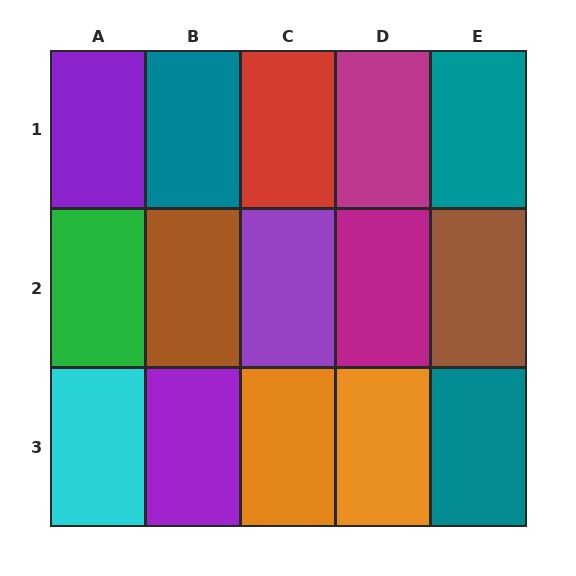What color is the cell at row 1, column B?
Teal.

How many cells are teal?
3 cells are teal.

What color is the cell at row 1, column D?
Magenta.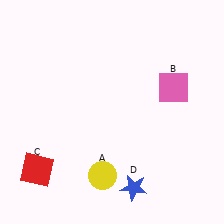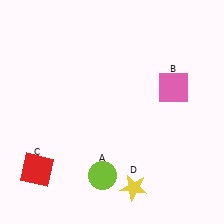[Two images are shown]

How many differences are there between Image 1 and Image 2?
There are 2 differences between the two images.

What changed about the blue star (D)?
In Image 1, D is blue. In Image 2, it changed to yellow.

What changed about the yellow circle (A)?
In Image 1, A is yellow. In Image 2, it changed to lime.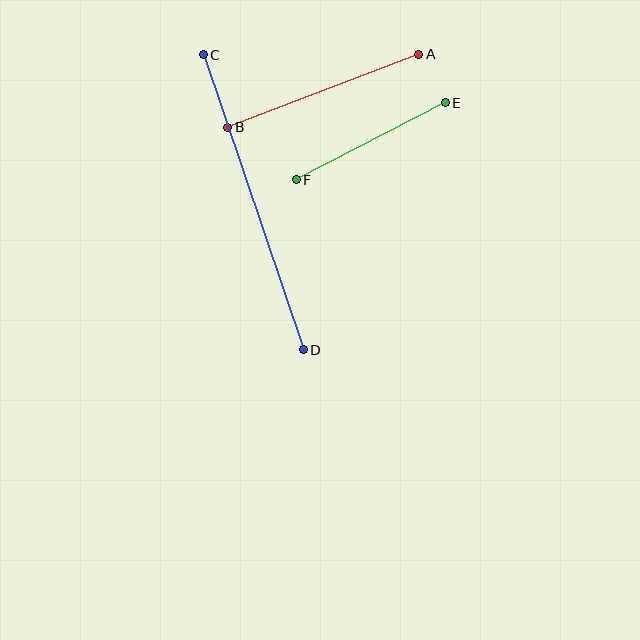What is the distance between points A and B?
The distance is approximately 205 pixels.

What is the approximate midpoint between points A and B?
The midpoint is at approximately (323, 91) pixels.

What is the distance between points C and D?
The distance is approximately 311 pixels.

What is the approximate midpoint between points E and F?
The midpoint is at approximately (371, 141) pixels.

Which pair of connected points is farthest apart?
Points C and D are farthest apart.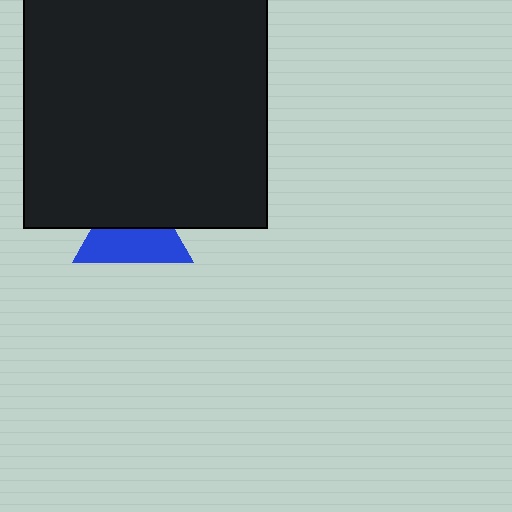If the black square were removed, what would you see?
You would see the complete blue triangle.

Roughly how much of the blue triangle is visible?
About half of it is visible (roughly 53%).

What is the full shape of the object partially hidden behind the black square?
The partially hidden object is a blue triangle.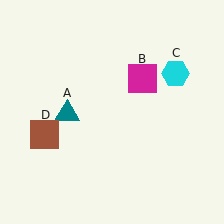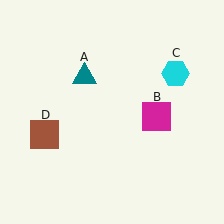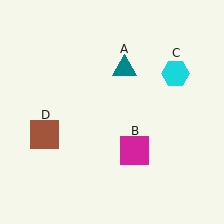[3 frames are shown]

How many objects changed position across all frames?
2 objects changed position: teal triangle (object A), magenta square (object B).